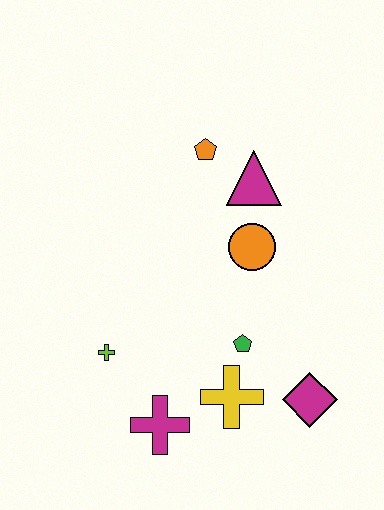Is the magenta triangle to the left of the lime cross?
No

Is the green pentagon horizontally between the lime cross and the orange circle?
Yes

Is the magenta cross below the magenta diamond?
Yes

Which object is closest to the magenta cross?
The yellow cross is closest to the magenta cross.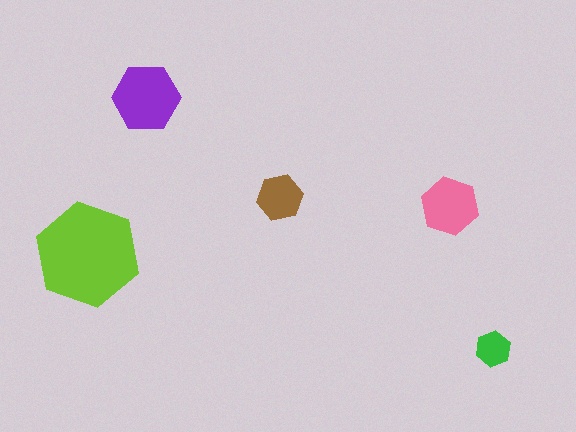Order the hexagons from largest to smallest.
the lime one, the purple one, the pink one, the brown one, the green one.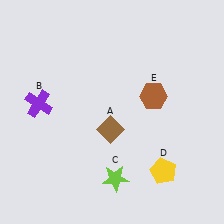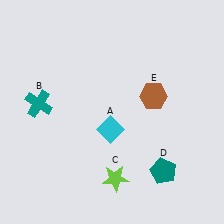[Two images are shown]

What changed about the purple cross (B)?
In Image 1, B is purple. In Image 2, it changed to teal.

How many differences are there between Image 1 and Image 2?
There are 3 differences between the two images.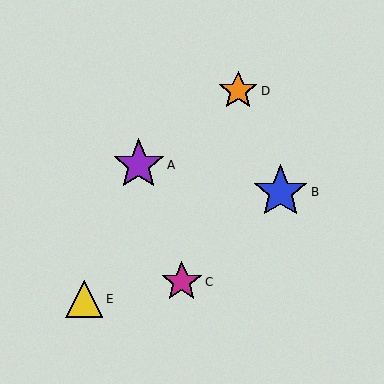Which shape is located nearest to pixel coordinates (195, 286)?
The magenta star (labeled C) at (182, 282) is nearest to that location.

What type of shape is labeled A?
Shape A is a purple star.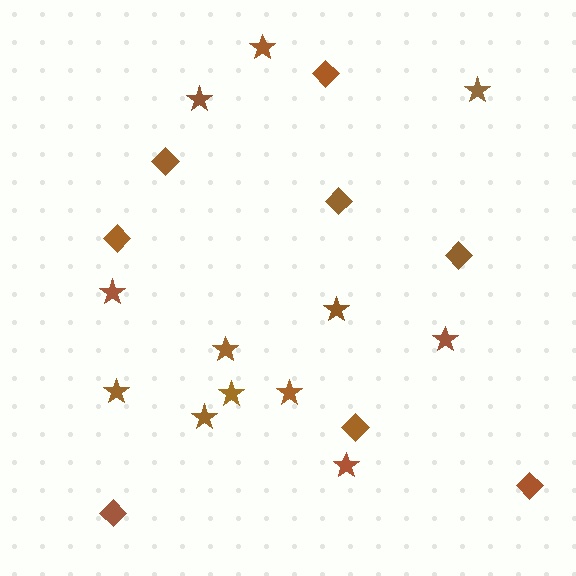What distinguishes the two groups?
There are 2 groups: one group of stars (12) and one group of diamonds (8).